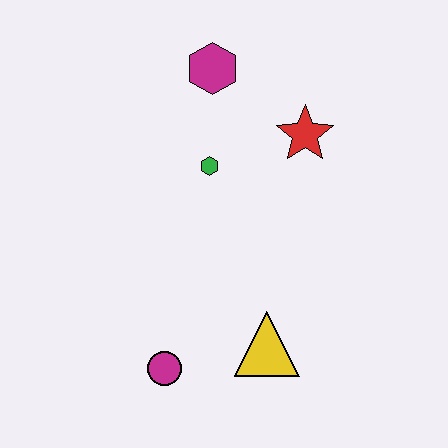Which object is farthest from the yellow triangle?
The magenta hexagon is farthest from the yellow triangle.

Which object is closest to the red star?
The green hexagon is closest to the red star.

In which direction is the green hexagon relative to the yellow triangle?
The green hexagon is above the yellow triangle.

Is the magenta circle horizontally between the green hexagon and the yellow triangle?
No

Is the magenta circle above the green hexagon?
No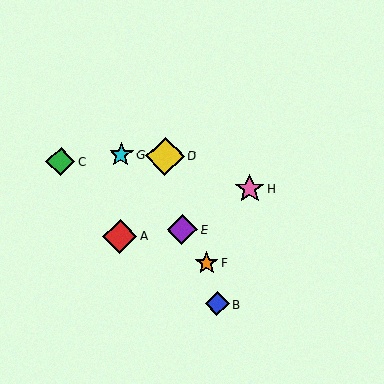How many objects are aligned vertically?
2 objects (A, G) are aligned vertically.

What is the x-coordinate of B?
Object B is at x≈217.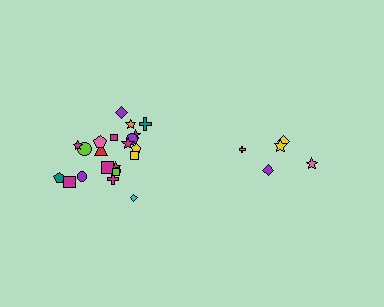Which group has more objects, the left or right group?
The left group.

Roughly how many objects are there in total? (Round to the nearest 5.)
Roughly 25 objects in total.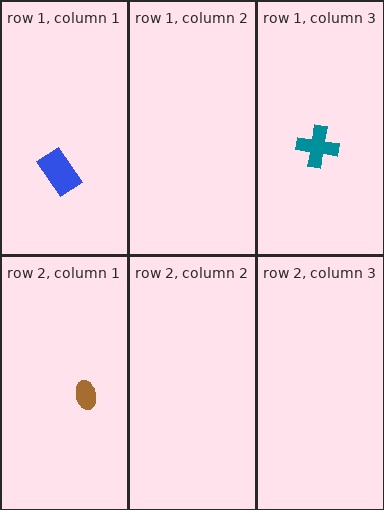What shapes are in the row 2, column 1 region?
The brown ellipse.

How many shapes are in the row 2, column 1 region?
1.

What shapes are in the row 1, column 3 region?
The teal cross.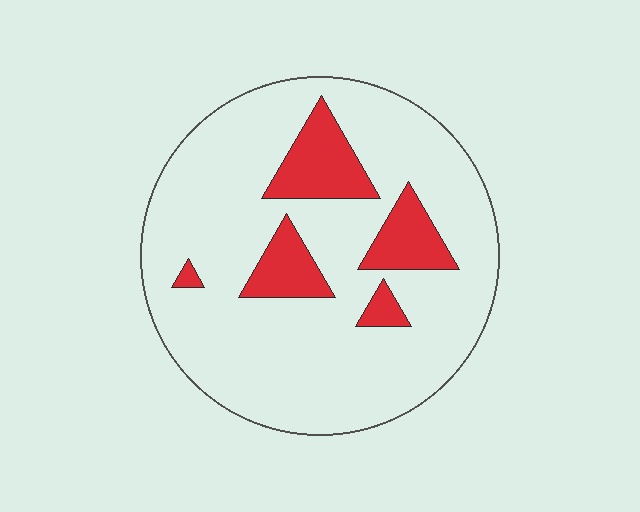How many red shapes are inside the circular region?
5.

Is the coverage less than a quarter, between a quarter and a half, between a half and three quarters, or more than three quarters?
Less than a quarter.